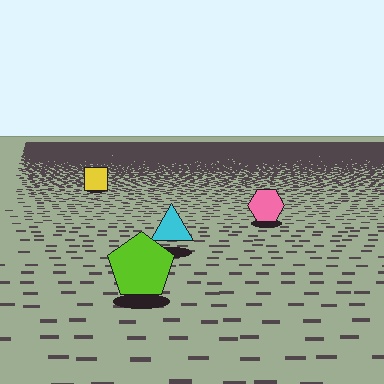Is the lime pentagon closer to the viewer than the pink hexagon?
Yes. The lime pentagon is closer — you can tell from the texture gradient: the ground texture is coarser near it.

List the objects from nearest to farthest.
From nearest to farthest: the lime pentagon, the cyan triangle, the pink hexagon, the yellow square.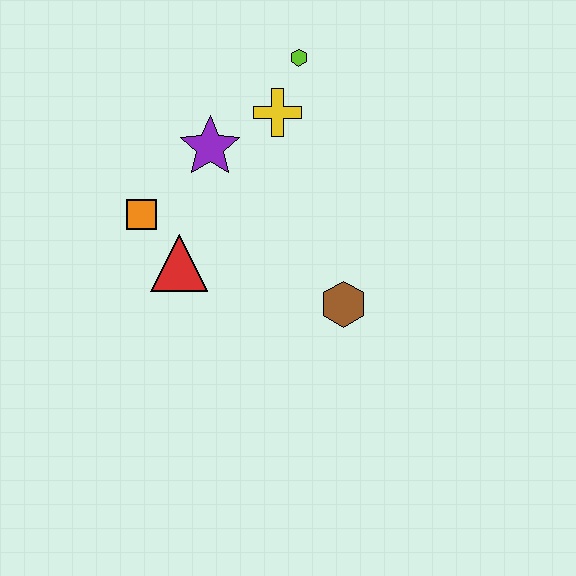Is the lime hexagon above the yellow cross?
Yes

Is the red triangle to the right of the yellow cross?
No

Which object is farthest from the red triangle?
The lime hexagon is farthest from the red triangle.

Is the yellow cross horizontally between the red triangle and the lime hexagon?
Yes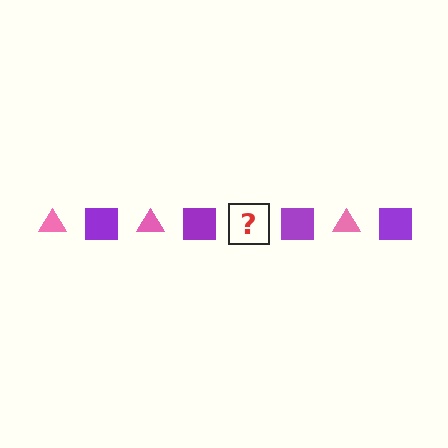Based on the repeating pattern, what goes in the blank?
The blank should be a pink triangle.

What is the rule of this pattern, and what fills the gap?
The rule is that the pattern alternates between pink triangle and purple square. The gap should be filled with a pink triangle.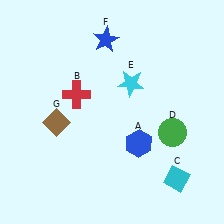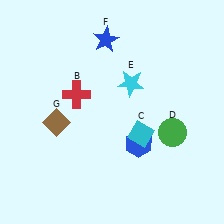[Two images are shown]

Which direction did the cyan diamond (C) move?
The cyan diamond (C) moved up.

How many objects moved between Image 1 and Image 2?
1 object moved between the two images.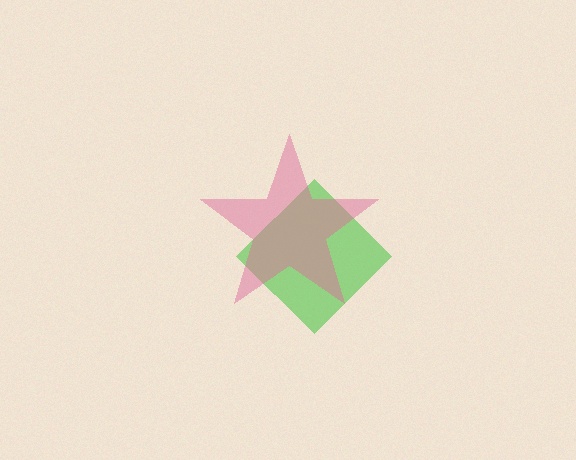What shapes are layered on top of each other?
The layered shapes are: a green diamond, a pink star.